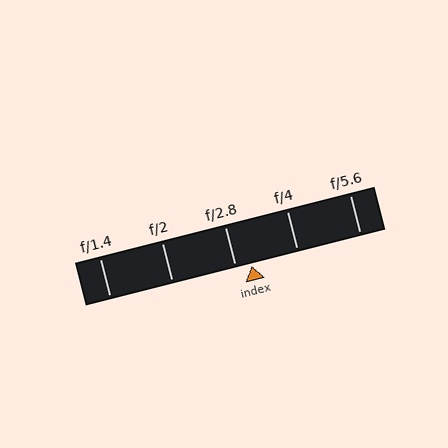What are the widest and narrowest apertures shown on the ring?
The widest aperture shown is f/1.4 and the narrowest is f/5.6.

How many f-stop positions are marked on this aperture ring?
There are 5 f-stop positions marked.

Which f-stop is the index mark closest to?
The index mark is closest to f/2.8.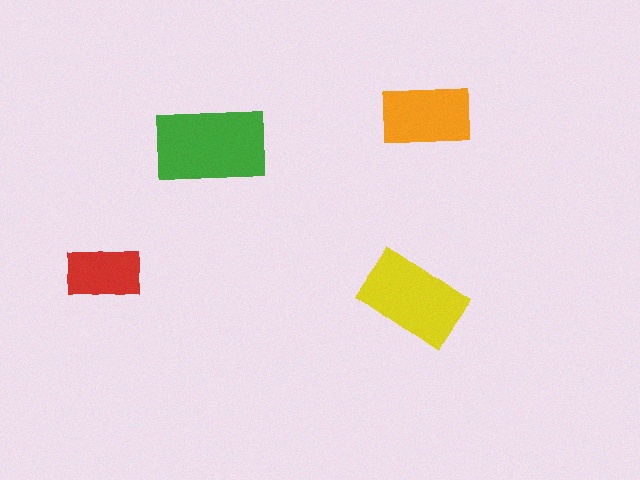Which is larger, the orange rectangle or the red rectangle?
The orange one.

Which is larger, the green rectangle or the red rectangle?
The green one.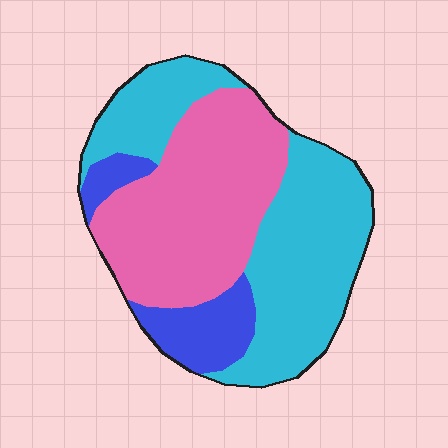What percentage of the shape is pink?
Pink covers around 40% of the shape.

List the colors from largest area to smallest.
From largest to smallest: cyan, pink, blue.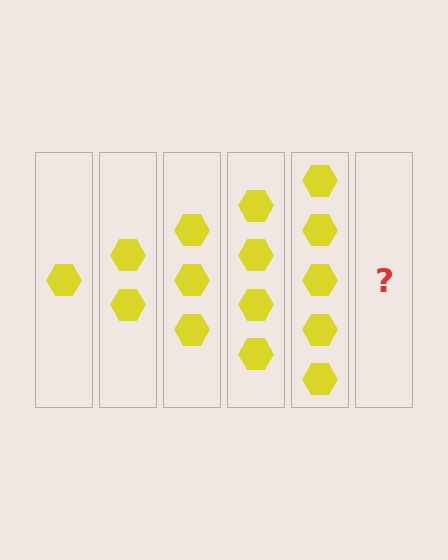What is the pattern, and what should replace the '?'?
The pattern is that each step adds one more hexagon. The '?' should be 6 hexagons.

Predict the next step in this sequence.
The next step is 6 hexagons.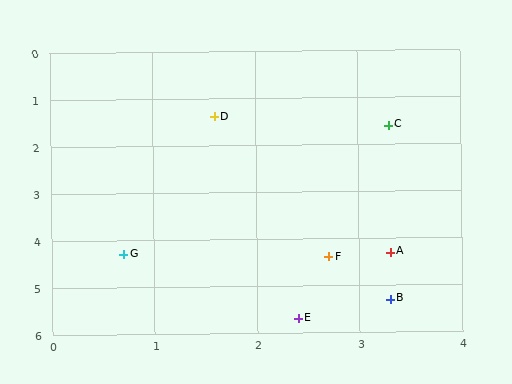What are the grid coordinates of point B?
Point B is at approximately (3.3, 5.3).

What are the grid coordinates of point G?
Point G is at approximately (0.7, 4.3).